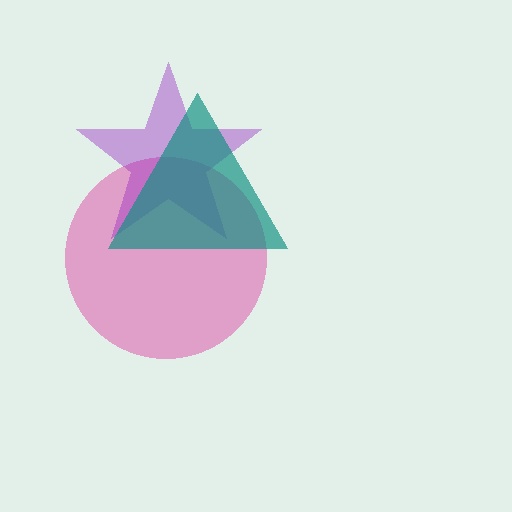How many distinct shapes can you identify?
There are 3 distinct shapes: a pink circle, a purple star, a teal triangle.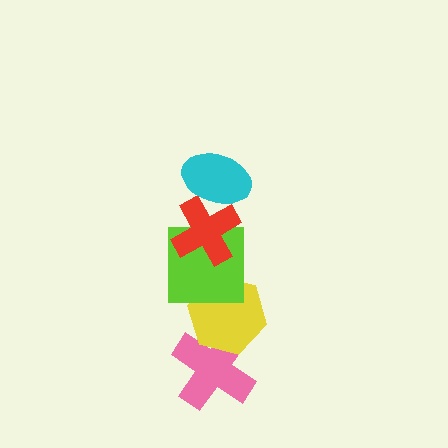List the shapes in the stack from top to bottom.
From top to bottom: the cyan ellipse, the red cross, the lime square, the yellow hexagon, the pink cross.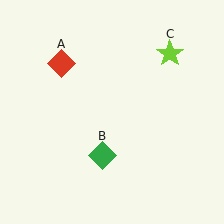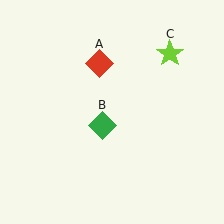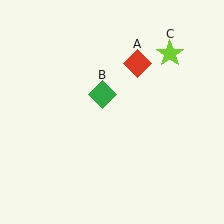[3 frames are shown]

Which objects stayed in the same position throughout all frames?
Lime star (object C) remained stationary.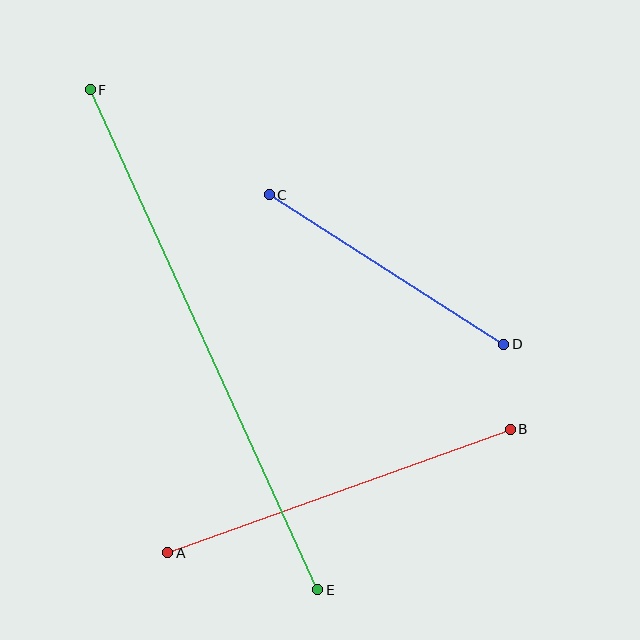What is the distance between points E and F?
The distance is approximately 549 pixels.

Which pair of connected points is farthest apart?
Points E and F are farthest apart.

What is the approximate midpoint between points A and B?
The midpoint is at approximately (339, 491) pixels.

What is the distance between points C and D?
The distance is approximately 278 pixels.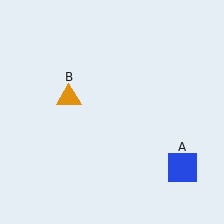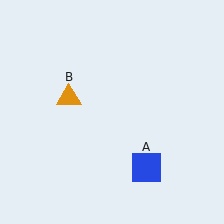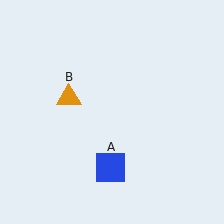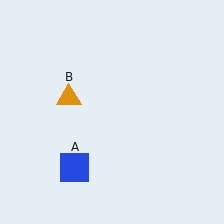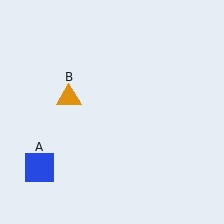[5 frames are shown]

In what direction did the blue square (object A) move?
The blue square (object A) moved left.